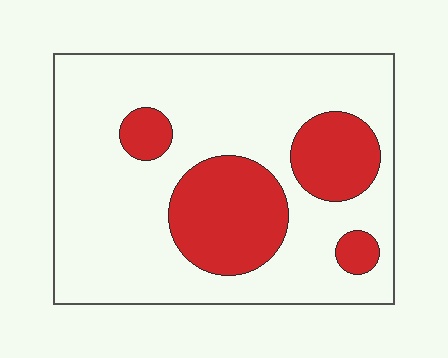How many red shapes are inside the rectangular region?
4.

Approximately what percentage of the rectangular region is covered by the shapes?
Approximately 25%.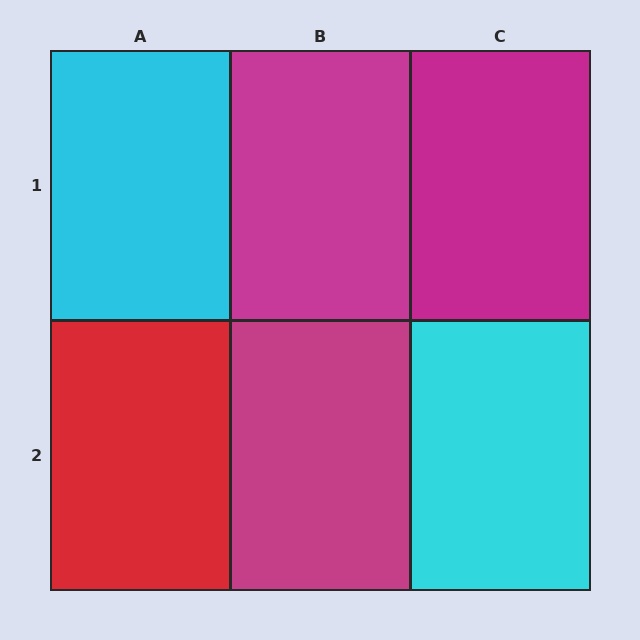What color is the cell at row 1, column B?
Magenta.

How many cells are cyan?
2 cells are cyan.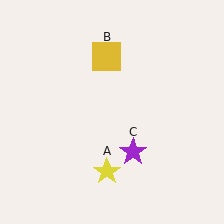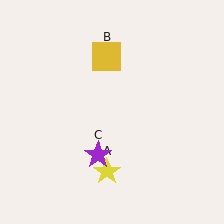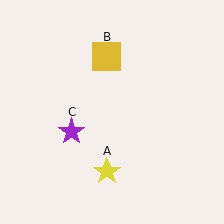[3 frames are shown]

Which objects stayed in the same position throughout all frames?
Yellow star (object A) and yellow square (object B) remained stationary.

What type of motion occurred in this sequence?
The purple star (object C) rotated clockwise around the center of the scene.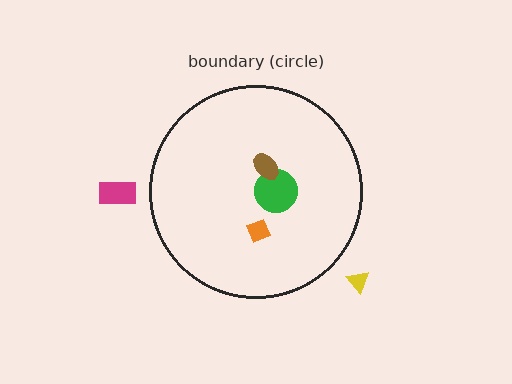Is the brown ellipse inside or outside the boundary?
Inside.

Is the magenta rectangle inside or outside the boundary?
Outside.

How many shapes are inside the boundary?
3 inside, 2 outside.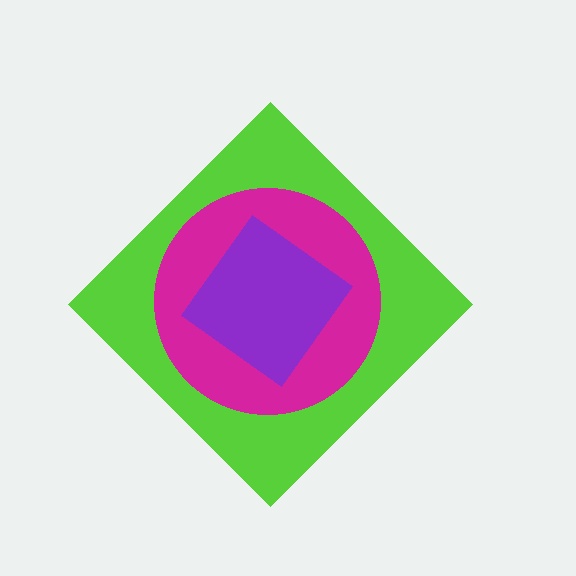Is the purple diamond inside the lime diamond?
Yes.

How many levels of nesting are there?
3.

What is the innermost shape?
The purple diamond.